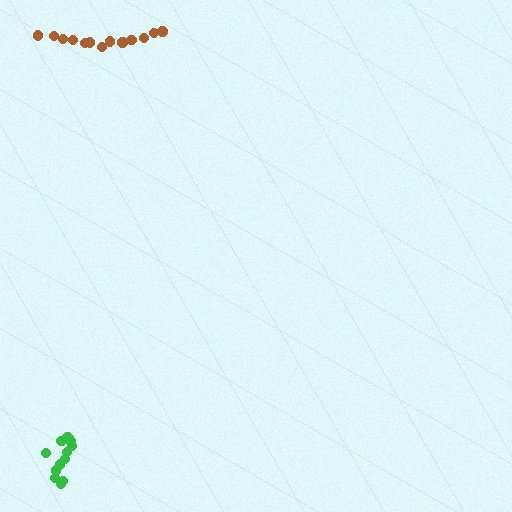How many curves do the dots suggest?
There are 2 distinct paths.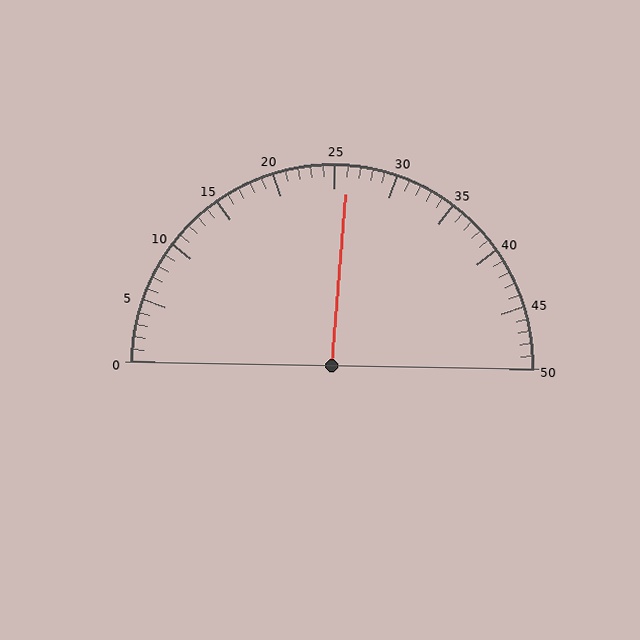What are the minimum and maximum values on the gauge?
The gauge ranges from 0 to 50.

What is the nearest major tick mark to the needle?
The nearest major tick mark is 25.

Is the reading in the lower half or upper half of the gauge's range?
The reading is in the upper half of the range (0 to 50).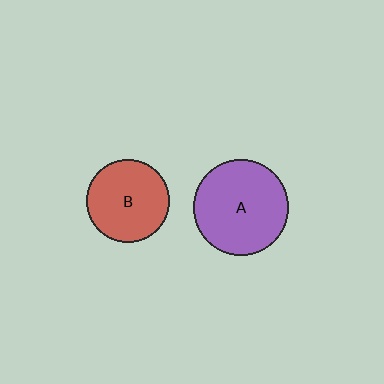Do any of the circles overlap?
No, none of the circles overlap.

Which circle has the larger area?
Circle A (purple).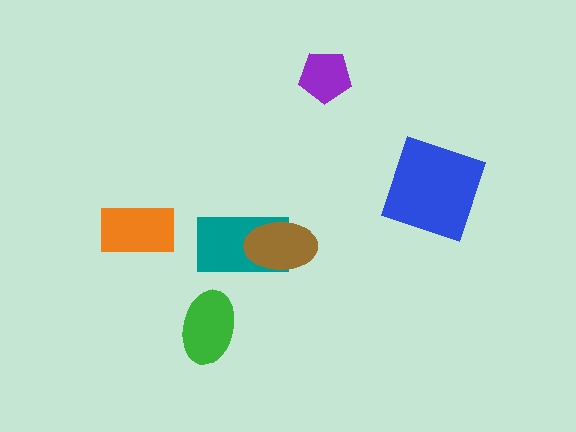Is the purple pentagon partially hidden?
No, no other shape covers it.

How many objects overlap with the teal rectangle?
1 object overlaps with the teal rectangle.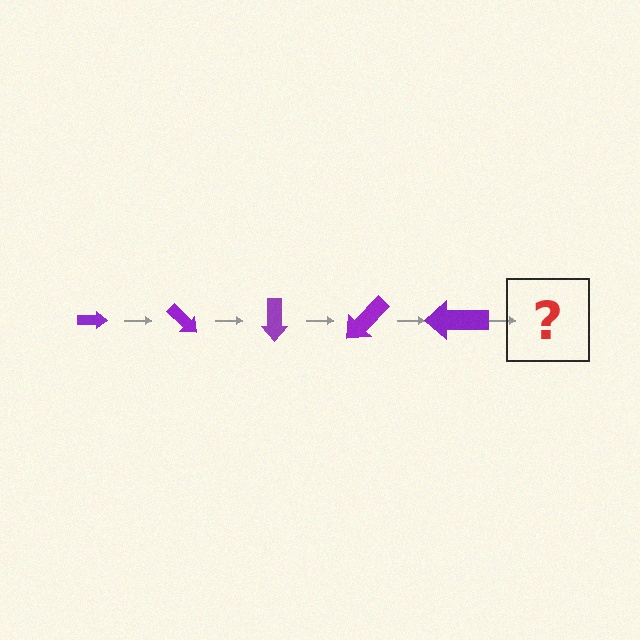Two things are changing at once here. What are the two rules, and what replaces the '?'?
The two rules are that the arrow grows larger each step and it rotates 45 degrees each step. The '?' should be an arrow, larger than the previous one and rotated 225 degrees from the start.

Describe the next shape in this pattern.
It should be an arrow, larger than the previous one and rotated 225 degrees from the start.